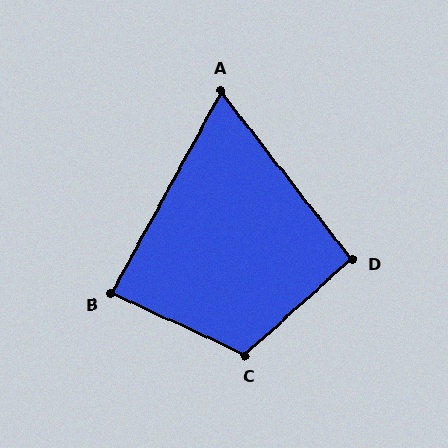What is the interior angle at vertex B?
Approximately 86 degrees (approximately right).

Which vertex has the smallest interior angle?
A, at approximately 67 degrees.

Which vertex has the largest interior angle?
C, at approximately 113 degrees.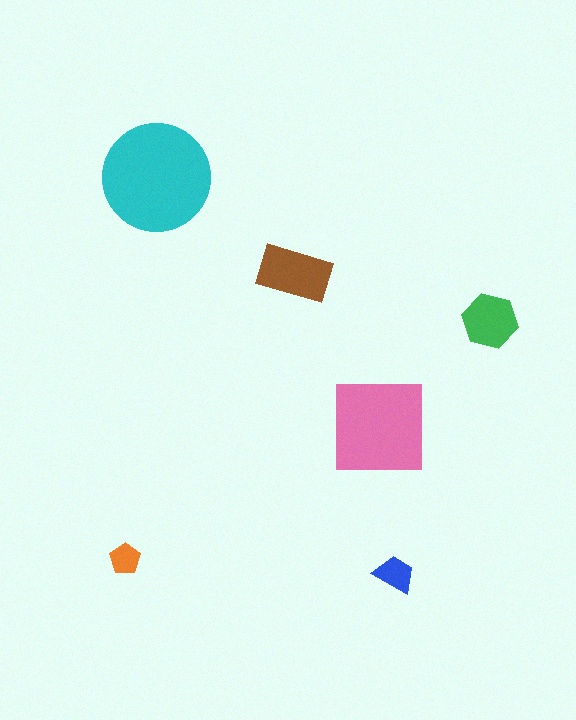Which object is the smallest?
The orange pentagon.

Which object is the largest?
The cyan circle.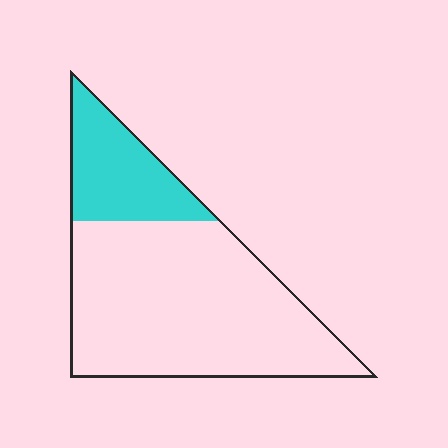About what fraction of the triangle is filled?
About one quarter (1/4).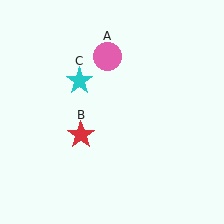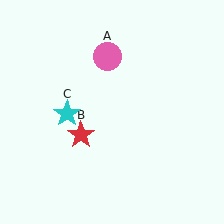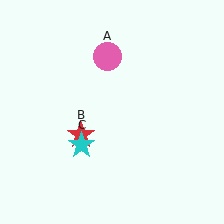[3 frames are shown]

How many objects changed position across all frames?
1 object changed position: cyan star (object C).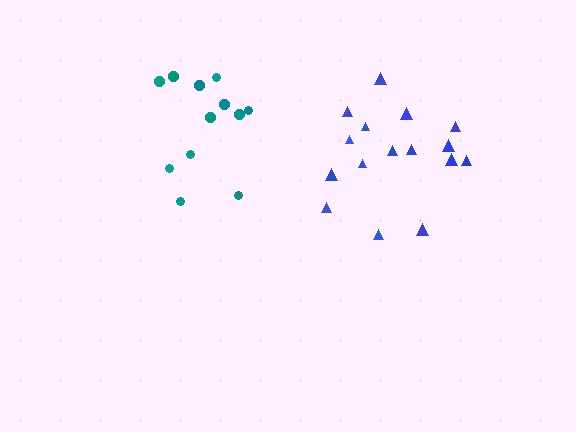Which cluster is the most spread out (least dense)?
Blue.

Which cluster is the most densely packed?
Teal.